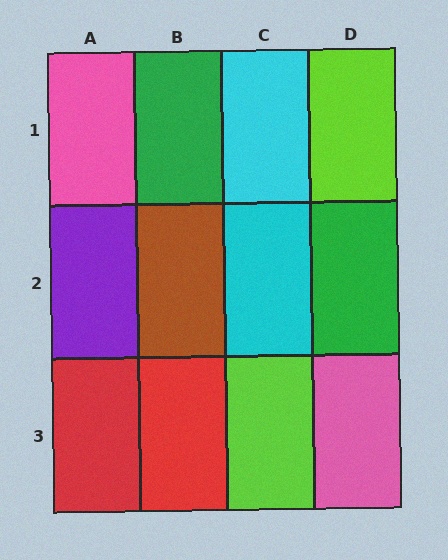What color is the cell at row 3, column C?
Lime.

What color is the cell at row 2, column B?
Brown.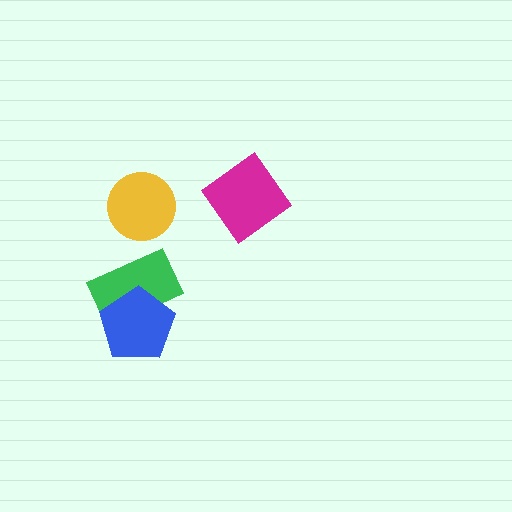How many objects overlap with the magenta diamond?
0 objects overlap with the magenta diamond.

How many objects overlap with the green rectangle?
1 object overlaps with the green rectangle.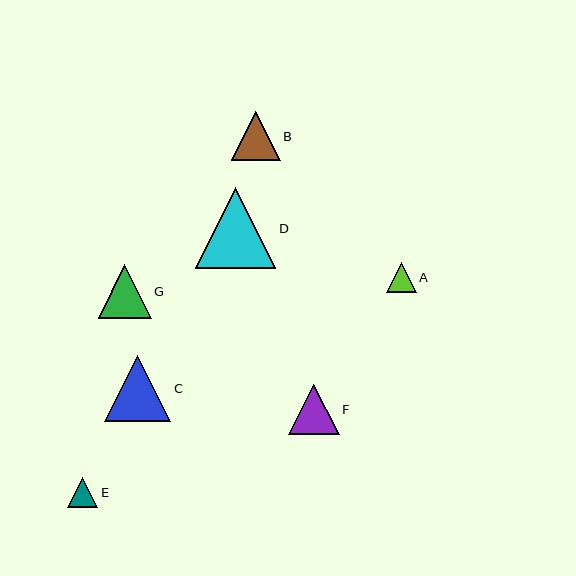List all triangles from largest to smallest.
From largest to smallest: D, C, G, F, B, E, A.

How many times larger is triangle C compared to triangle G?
Triangle C is approximately 1.2 times the size of triangle G.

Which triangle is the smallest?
Triangle A is the smallest with a size of approximately 30 pixels.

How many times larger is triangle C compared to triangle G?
Triangle C is approximately 1.2 times the size of triangle G.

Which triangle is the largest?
Triangle D is the largest with a size of approximately 80 pixels.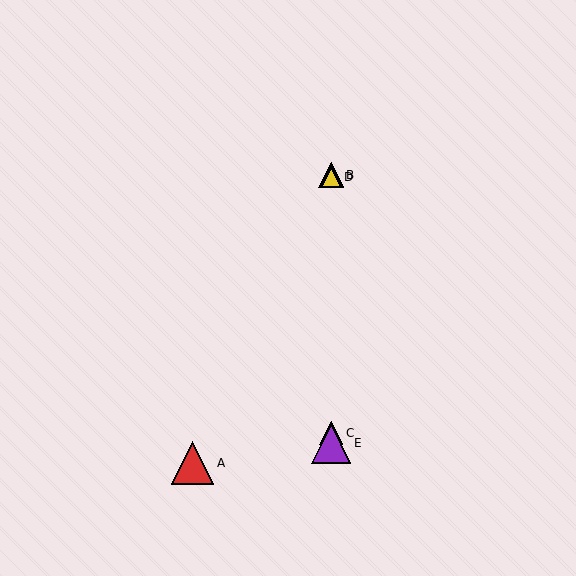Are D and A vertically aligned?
No, D is at x≈331 and A is at x≈192.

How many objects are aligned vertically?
4 objects (B, C, D, E) are aligned vertically.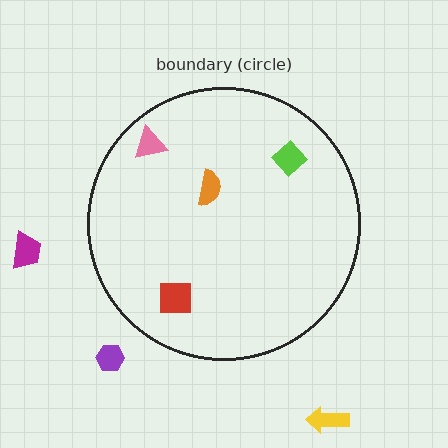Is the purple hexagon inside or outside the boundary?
Outside.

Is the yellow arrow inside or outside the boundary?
Outside.